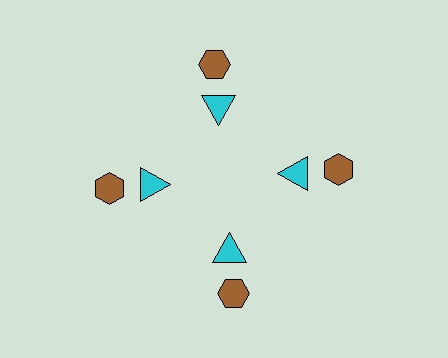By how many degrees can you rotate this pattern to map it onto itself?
The pattern maps onto itself every 90 degrees of rotation.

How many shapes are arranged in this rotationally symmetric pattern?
There are 8 shapes, arranged in 4 groups of 2.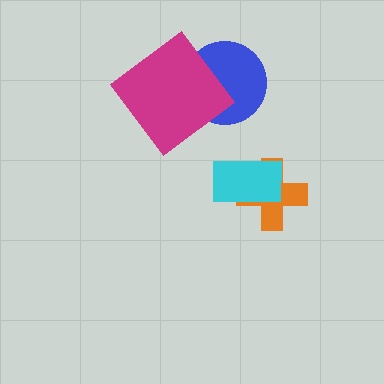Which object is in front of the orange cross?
The cyan rectangle is in front of the orange cross.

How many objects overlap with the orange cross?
1 object overlaps with the orange cross.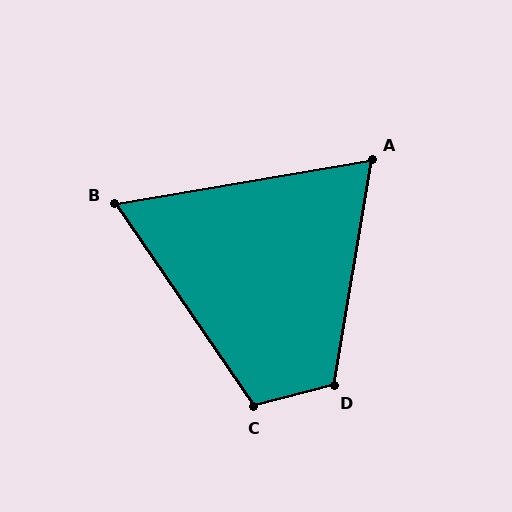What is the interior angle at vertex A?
Approximately 71 degrees (acute).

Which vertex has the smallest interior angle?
B, at approximately 65 degrees.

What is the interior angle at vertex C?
Approximately 109 degrees (obtuse).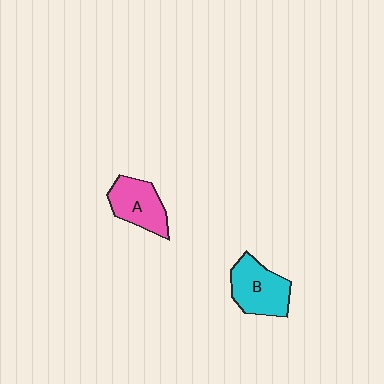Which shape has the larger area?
Shape B (cyan).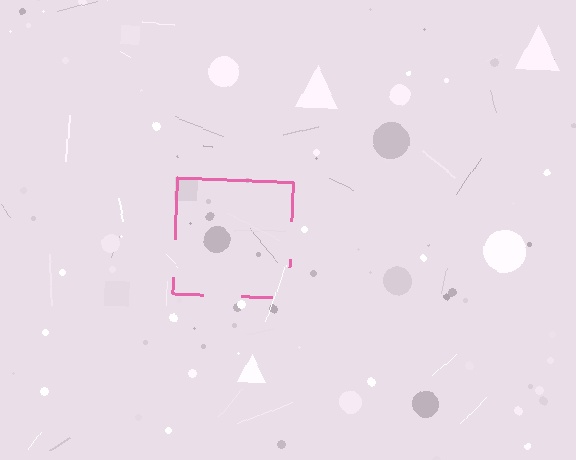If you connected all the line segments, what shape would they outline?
They would outline a square.